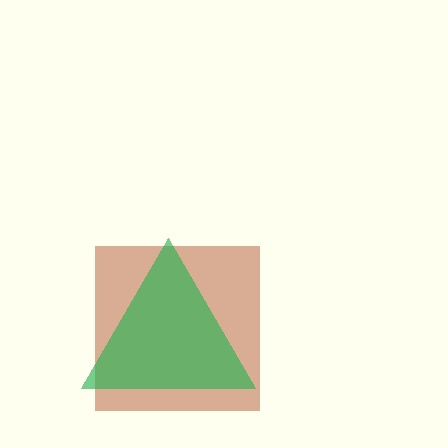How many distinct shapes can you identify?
There are 2 distinct shapes: a brown square, a green triangle.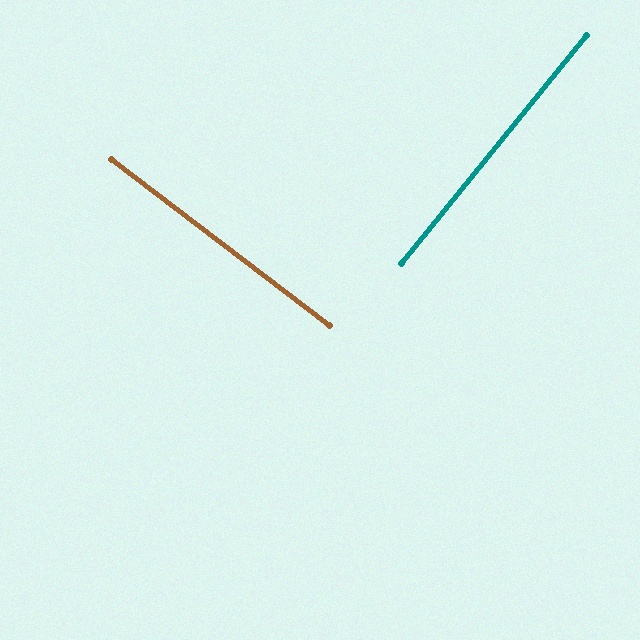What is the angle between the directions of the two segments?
Approximately 88 degrees.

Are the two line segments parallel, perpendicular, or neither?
Perpendicular — they meet at approximately 88°.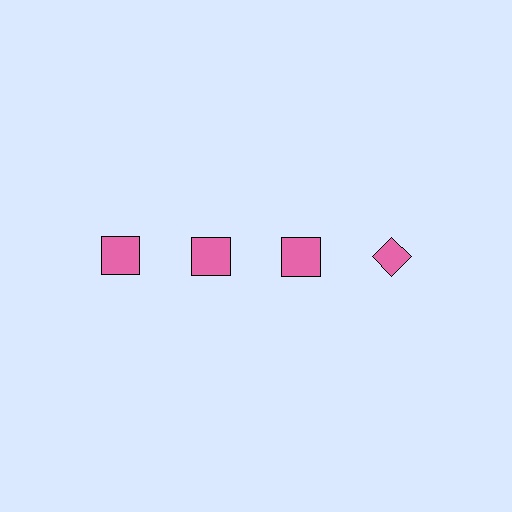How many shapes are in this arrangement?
There are 4 shapes arranged in a grid pattern.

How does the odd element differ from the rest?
It has a different shape: diamond instead of square.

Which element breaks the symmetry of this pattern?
The pink diamond in the top row, second from right column breaks the symmetry. All other shapes are pink squares.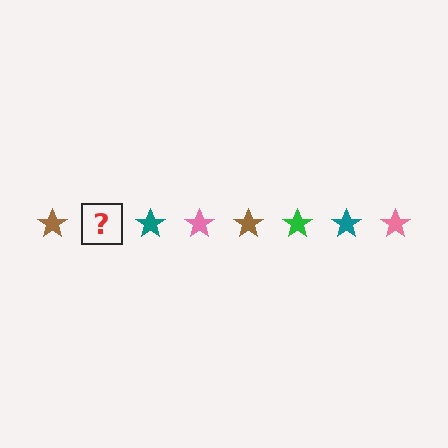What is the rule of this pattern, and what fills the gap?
The rule is that the pattern cycles through brown, green, teal, pink stars. The gap should be filled with a green star.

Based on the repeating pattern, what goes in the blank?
The blank should be a green star.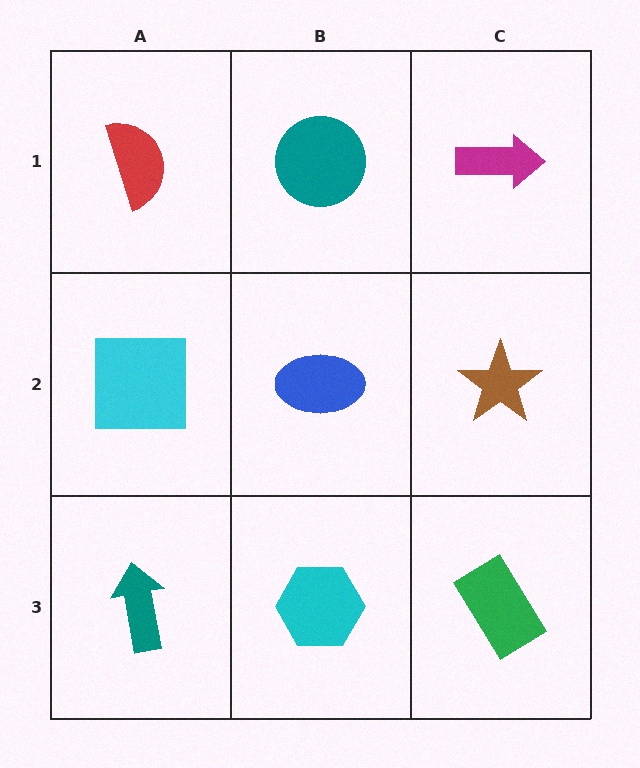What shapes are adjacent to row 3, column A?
A cyan square (row 2, column A), a cyan hexagon (row 3, column B).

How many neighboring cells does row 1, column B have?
3.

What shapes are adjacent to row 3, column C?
A brown star (row 2, column C), a cyan hexagon (row 3, column B).